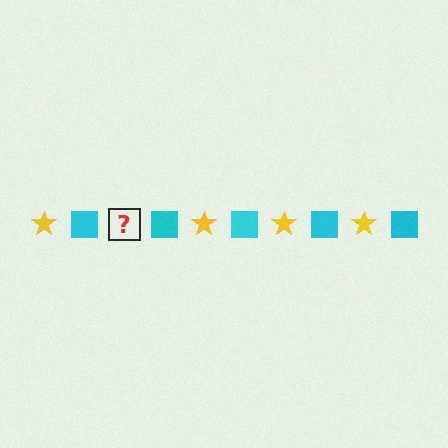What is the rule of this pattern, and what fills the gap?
The rule is that the pattern alternates between yellow star and cyan square. The gap should be filled with a yellow star.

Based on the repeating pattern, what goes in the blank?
The blank should be a yellow star.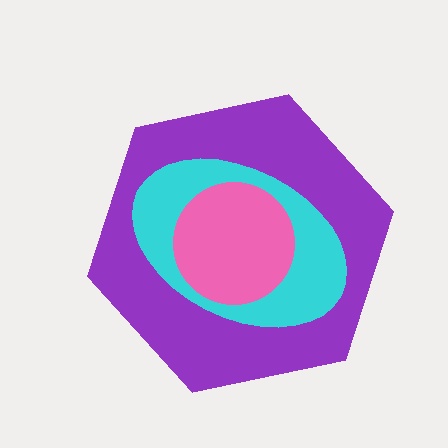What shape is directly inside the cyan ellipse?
The pink circle.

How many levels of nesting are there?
3.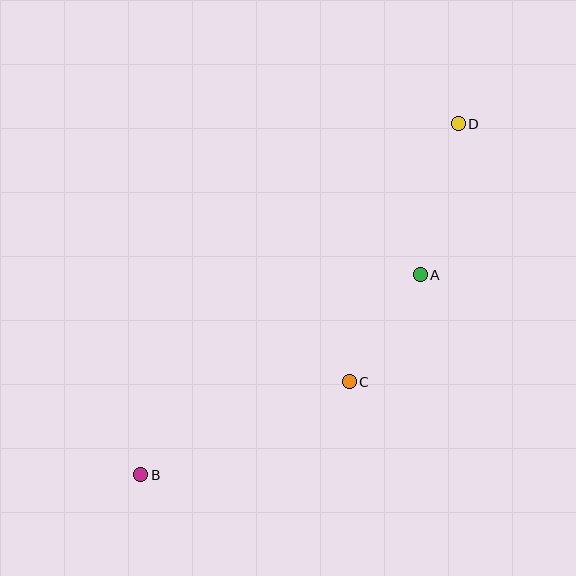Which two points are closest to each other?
Points A and C are closest to each other.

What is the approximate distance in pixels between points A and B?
The distance between A and B is approximately 344 pixels.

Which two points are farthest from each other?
Points B and D are farthest from each other.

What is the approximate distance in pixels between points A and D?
The distance between A and D is approximately 156 pixels.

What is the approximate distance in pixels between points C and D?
The distance between C and D is approximately 280 pixels.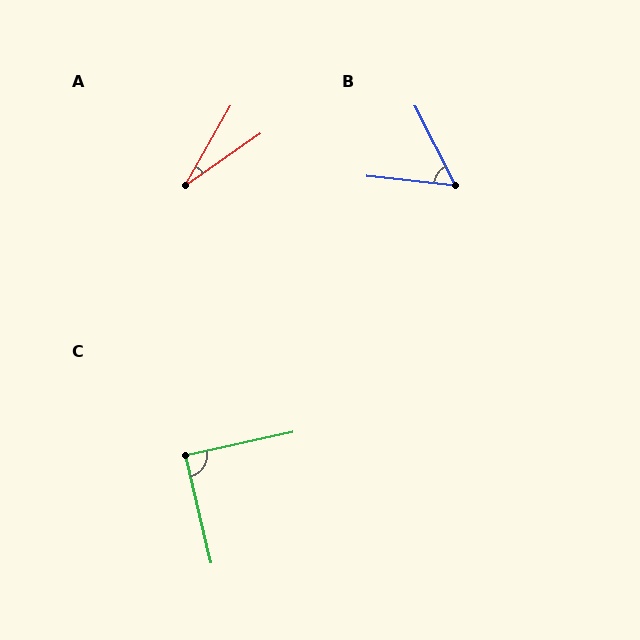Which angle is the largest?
C, at approximately 89 degrees.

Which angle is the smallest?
A, at approximately 25 degrees.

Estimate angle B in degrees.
Approximately 57 degrees.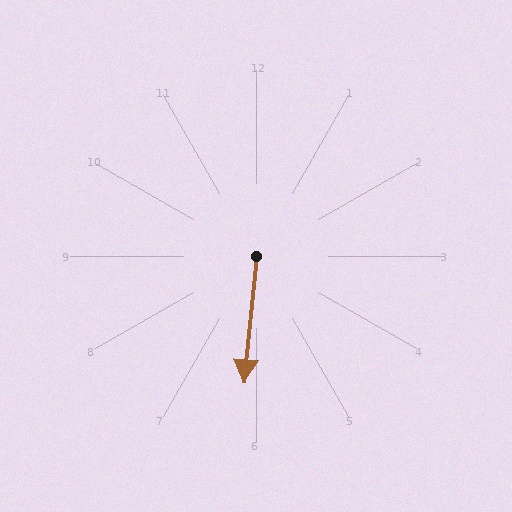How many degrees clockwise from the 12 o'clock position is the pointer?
Approximately 186 degrees.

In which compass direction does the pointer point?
South.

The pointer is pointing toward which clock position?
Roughly 6 o'clock.